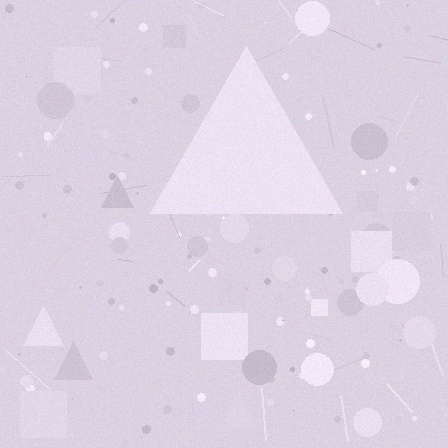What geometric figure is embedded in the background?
A triangle is embedded in the background.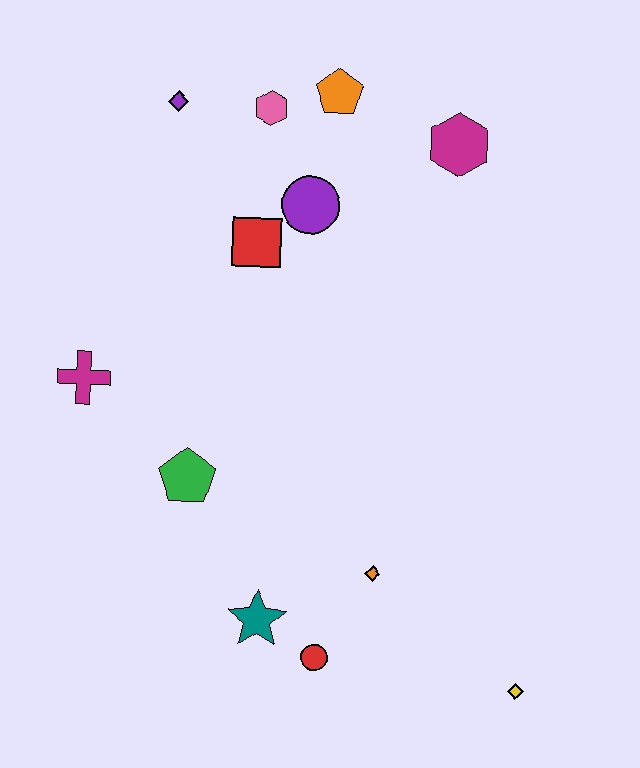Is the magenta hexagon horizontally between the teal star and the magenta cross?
No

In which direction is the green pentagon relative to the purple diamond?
The green pentagon is below the purple diamond.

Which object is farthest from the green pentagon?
The magenta hexagon is farthest from the green pentagon.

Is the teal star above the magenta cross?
No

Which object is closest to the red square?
The purple circle is closest to the red square.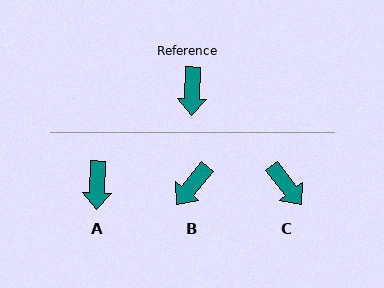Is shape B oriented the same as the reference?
No, it is off by about 37 degrees.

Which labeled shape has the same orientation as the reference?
A.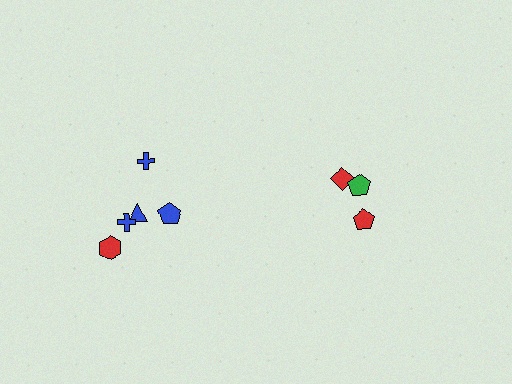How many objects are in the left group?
There are 5 objects.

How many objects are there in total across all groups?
There are 8 objects.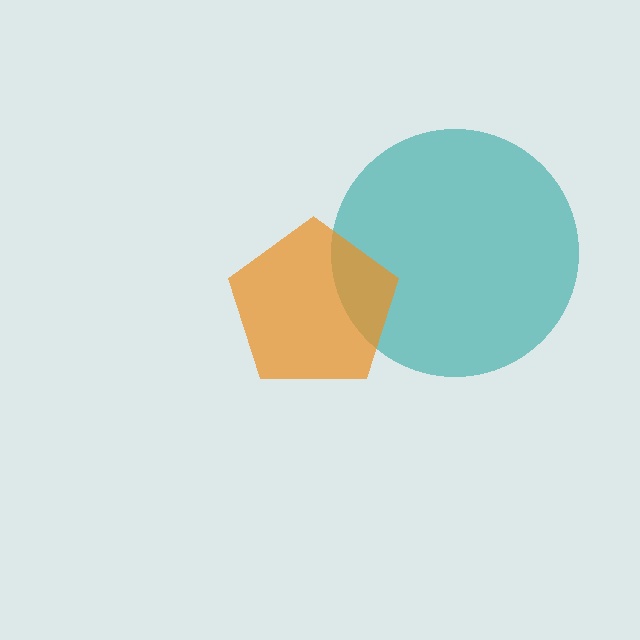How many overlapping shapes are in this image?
There are 2 overlapping shapes in the image.